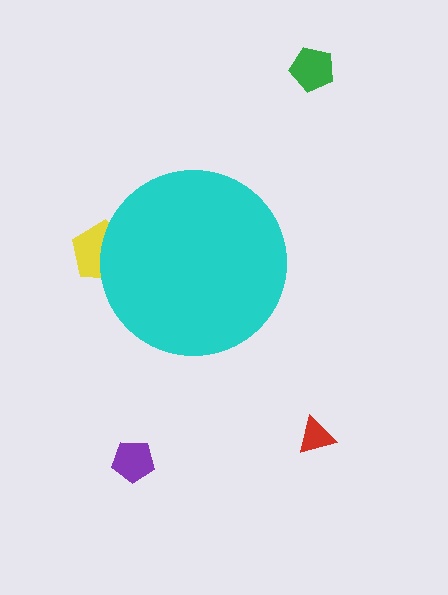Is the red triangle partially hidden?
No, the red triangle is fully visible.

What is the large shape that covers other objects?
A cyan circle.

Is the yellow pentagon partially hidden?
Yes, the yellow pentagon is partially hidden behind the cyan circle.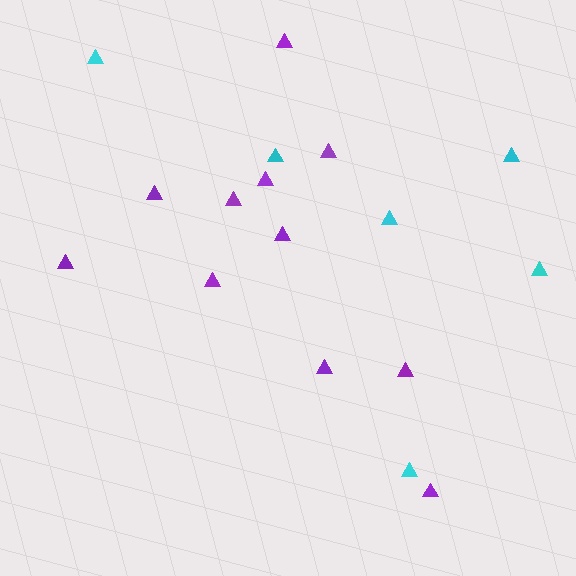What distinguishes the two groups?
There are 2 groups: one group of cyan triangles (6) and one group of purple triangles (11).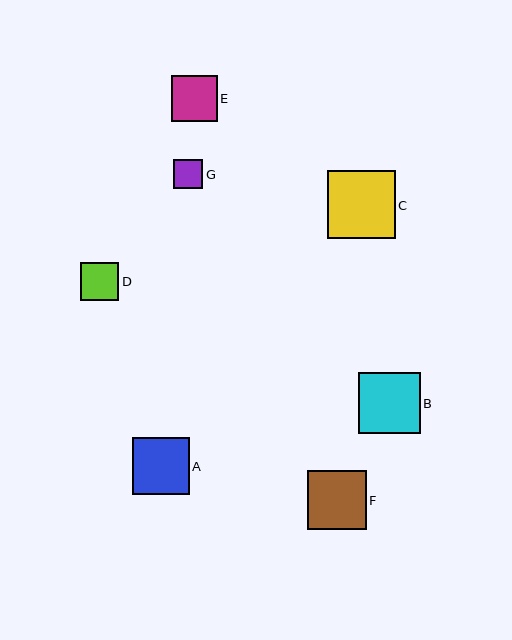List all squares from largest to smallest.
From largest to smallest: C, B, F, A, E, D, G.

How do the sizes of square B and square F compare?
Square B and square F are approximately the same size.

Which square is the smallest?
Square G is the smallest with a size of approximately 29 pixels.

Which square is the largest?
Square C is the largest with a size of approximately 68 pixels.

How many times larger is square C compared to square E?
Square C is approximately 1.5 times the size of square E.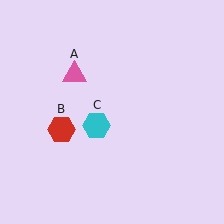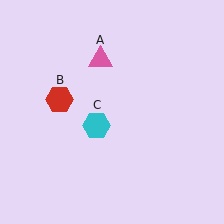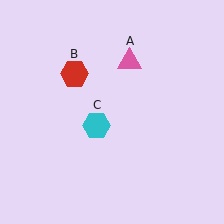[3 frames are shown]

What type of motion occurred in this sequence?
The pink triangle (object A), red hexagon (object B) rotated clockwise around the center of the scene.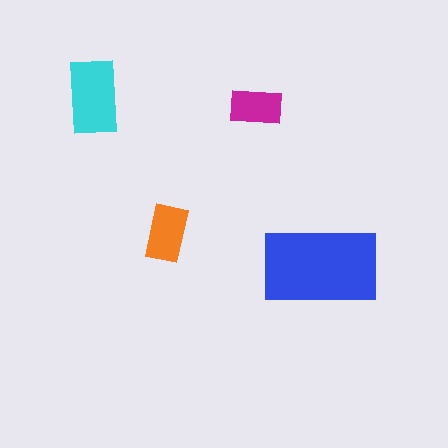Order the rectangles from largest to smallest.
the blue one, the cyan one, the orange one, the magenta one.